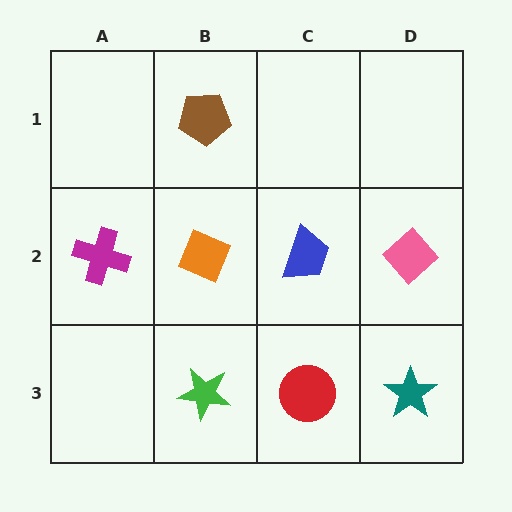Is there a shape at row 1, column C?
No, that cell is empty.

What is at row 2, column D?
A pink diamond.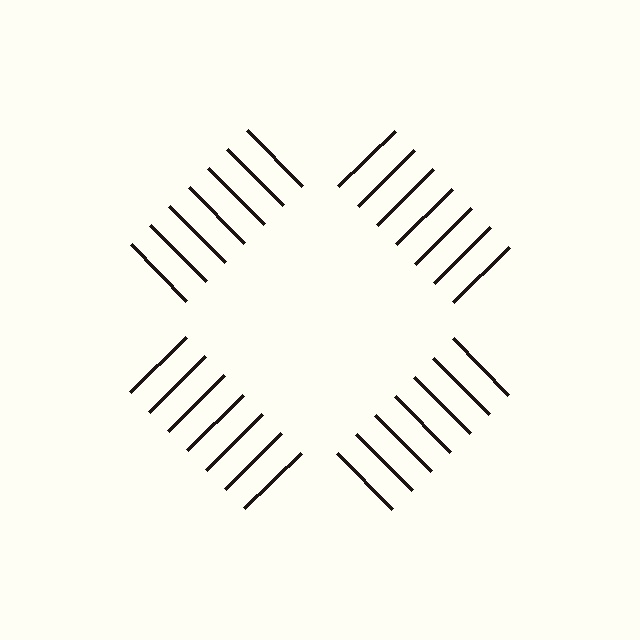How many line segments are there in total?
28 — 7 along each of the 4 edges.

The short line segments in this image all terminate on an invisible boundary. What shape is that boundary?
An illusory square — the line segments terminate on its edges but no continuous stroke is drawn.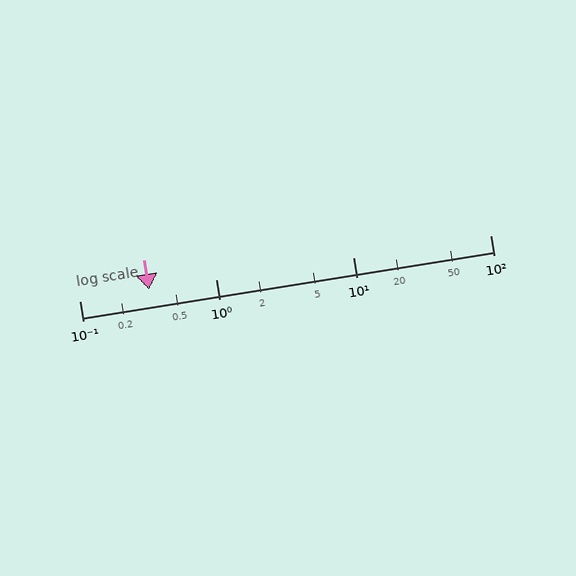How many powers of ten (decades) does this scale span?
The scale spans 3 decades, from 0.1 to 100.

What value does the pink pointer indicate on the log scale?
The pointer indicates approximately 0.32.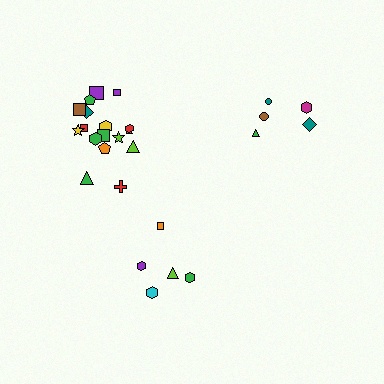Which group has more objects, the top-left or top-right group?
The top-left group.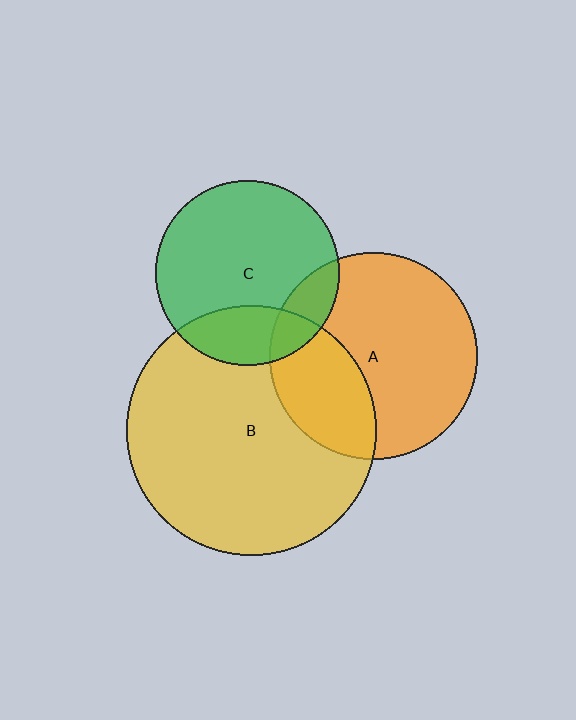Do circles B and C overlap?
Yes.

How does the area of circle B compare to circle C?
Approximately 1.8 times.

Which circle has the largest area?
Circle B (yellow).